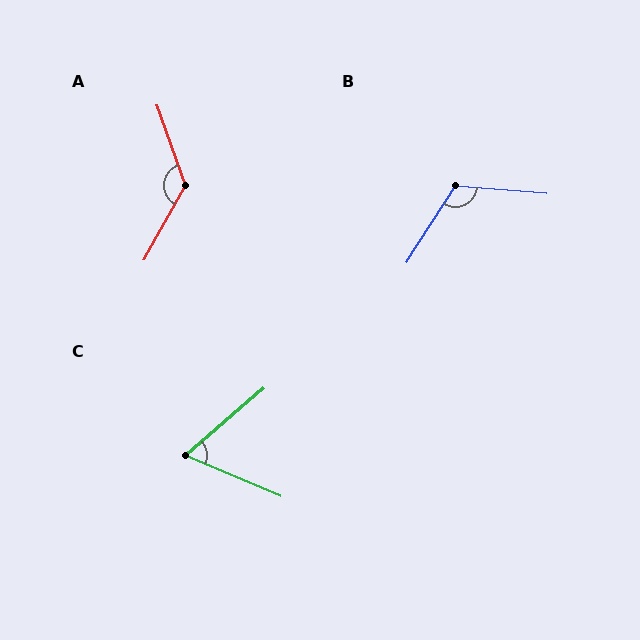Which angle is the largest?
A, at approximately 132 degrees.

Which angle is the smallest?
C, at approximately 63 degrees.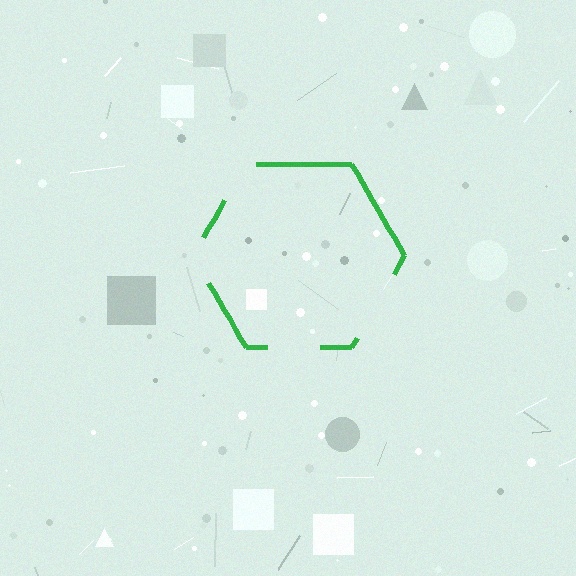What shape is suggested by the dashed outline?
The dashed outline suggests a hexagon.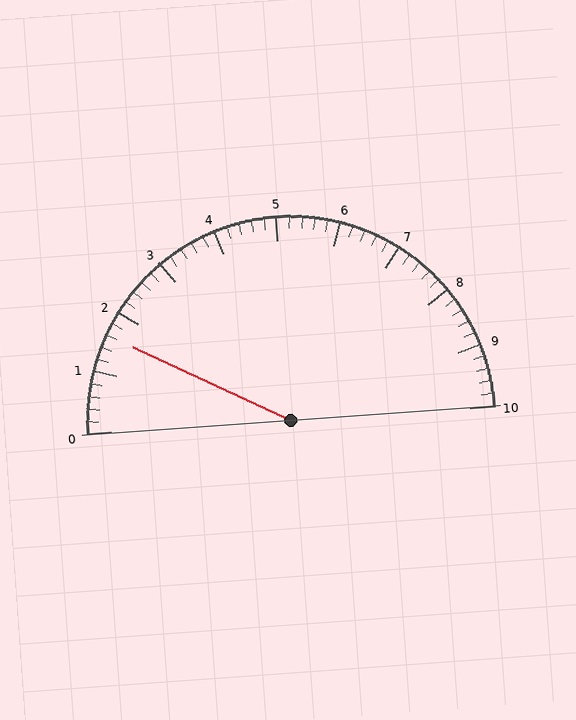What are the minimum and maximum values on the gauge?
The gauge ranges from 0 to 10.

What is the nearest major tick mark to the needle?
The nearest major tick mark is 2.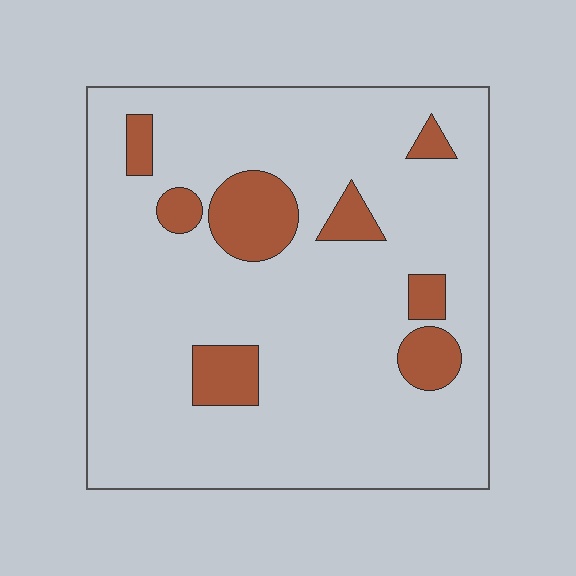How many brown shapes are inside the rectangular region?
8.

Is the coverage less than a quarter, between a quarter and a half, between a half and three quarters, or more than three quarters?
Less than a quarter.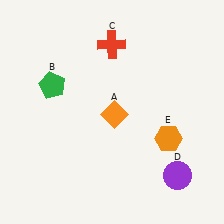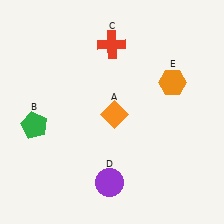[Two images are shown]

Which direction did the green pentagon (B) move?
The green pentagon (B) moved down.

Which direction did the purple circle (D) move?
The purple circle (D) moved left.